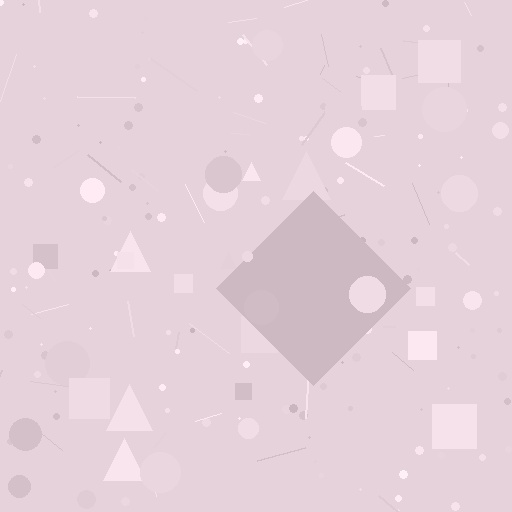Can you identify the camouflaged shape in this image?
The camouflaged shape is a diamond.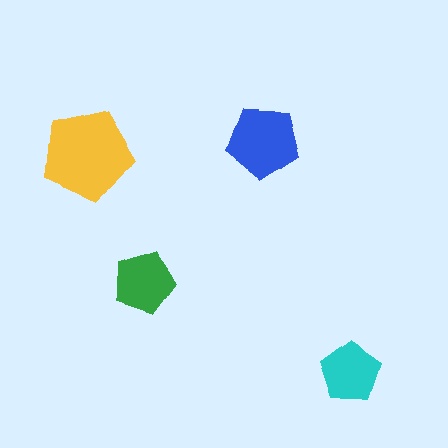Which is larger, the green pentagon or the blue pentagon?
The blue one.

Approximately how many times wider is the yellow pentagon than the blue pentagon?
About 1.5 times wider.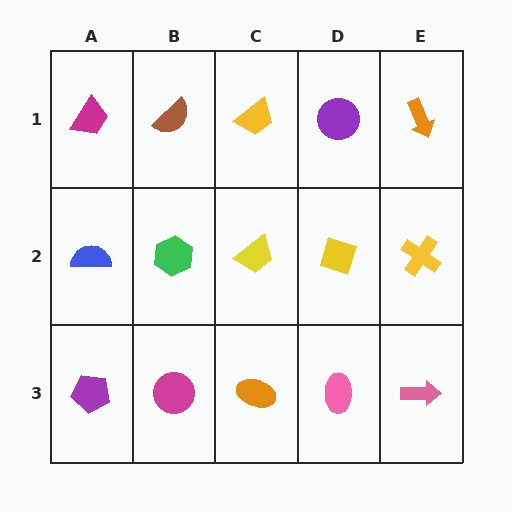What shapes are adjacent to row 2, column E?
An orange arrow (row 1, column E), a pink arrow (row 3, column E), a yellow diamond (row 2, column D).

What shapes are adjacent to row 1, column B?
A green hexagon (row 2, column B), a magenta trapezoid (row 1, column A), a yellow trapezoid (row 1, column C).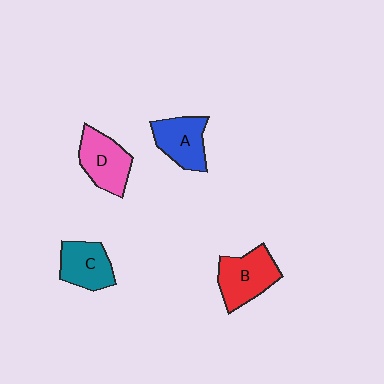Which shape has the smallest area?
Shape C (teal).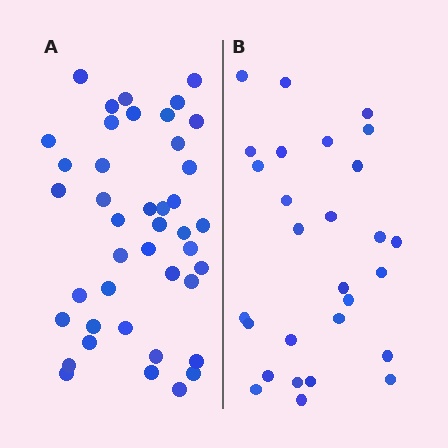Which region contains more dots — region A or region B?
Region A (the left region) has more dots.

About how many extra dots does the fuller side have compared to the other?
Region A has approximately 15 more dots than region B.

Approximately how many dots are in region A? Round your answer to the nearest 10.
About 40 dots. (The exact count is 42, which rounds to 40.)